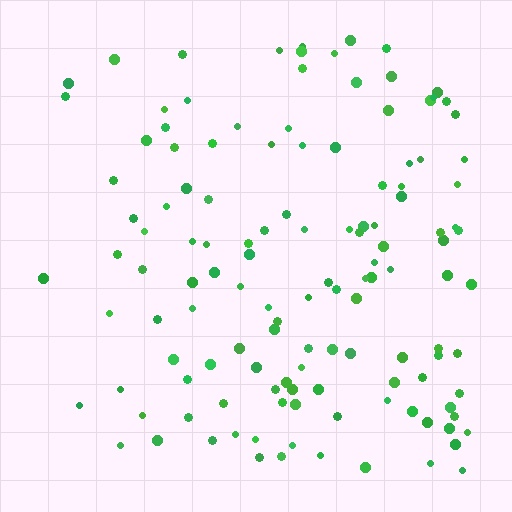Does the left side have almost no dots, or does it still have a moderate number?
Still a moderate number, just noticeably fewer than the right.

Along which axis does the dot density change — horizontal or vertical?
Horizontal.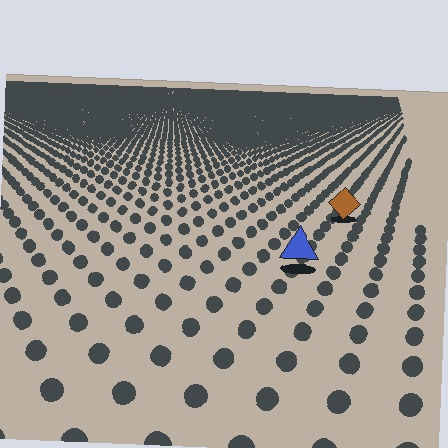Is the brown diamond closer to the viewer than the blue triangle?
No. The blue triangle is closer — you can tell from the texture gradient: the ground texture is coarser near it.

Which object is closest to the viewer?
The blue triangle is closest. The texture marks near it are larger and more spread out.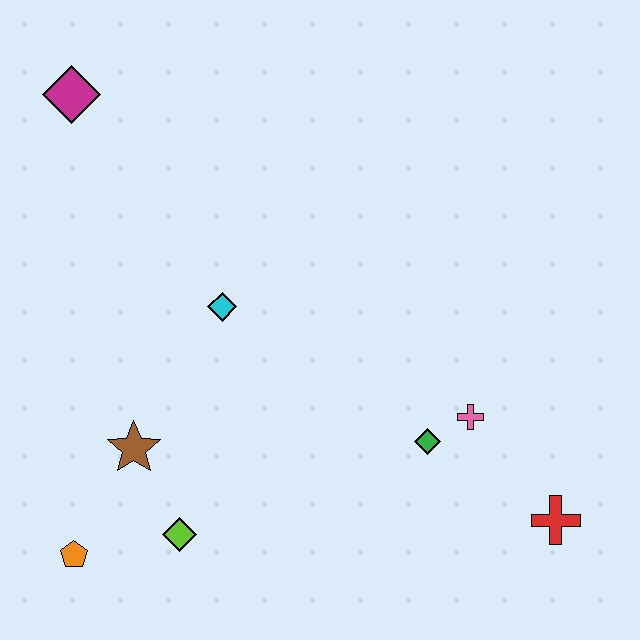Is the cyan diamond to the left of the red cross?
Yes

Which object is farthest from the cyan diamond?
The red cross is farthest from the cyan diamond.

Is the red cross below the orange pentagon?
No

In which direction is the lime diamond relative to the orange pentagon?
The lime diamond is to the right of the orange pentagon.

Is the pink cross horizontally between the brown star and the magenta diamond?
No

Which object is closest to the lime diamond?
The brown star is closest to the lime diamond.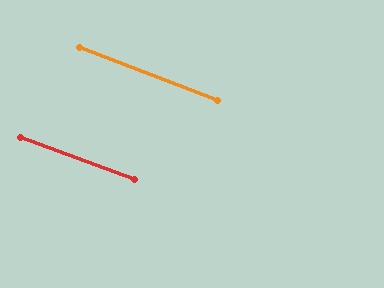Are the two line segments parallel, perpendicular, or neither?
Parallel — their directions differ by only 0.6°.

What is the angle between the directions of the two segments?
Approximately 1 degree.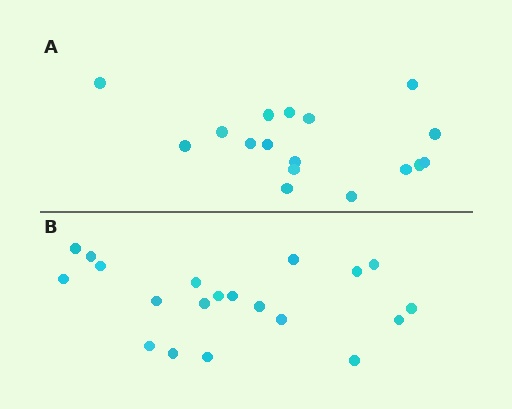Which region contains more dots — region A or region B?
Region B (the bottom region) has more dots.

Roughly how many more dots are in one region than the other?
Region B has just a few more — roughly 2 or 3 more dots than region A.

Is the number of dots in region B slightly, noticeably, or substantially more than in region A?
Region B has only slightly more — the two regions are fairly close. The ratio is roughly 1.2 to 1.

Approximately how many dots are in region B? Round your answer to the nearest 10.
About 20 dots.